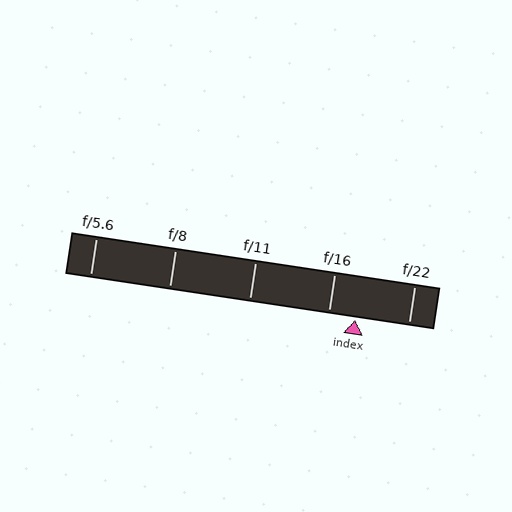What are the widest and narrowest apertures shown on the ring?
The widest aperture shown is f/5.6 and the narrowest is f/22.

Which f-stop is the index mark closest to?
The index mark is closest to f/16.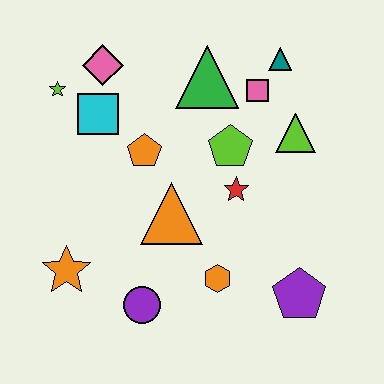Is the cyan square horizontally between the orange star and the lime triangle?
Yes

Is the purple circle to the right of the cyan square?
Yes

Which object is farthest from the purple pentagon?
The lime star is farthest from the purple pentagon.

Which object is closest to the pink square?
The teal triangle is closest to the pink square.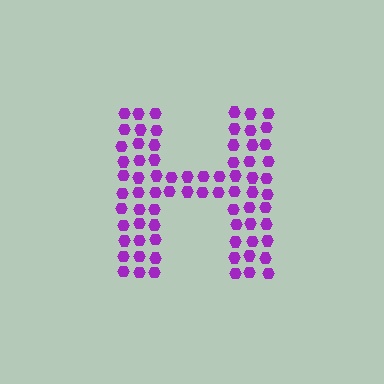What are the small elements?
The small elements are hexagons.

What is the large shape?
The large shape is the letter H.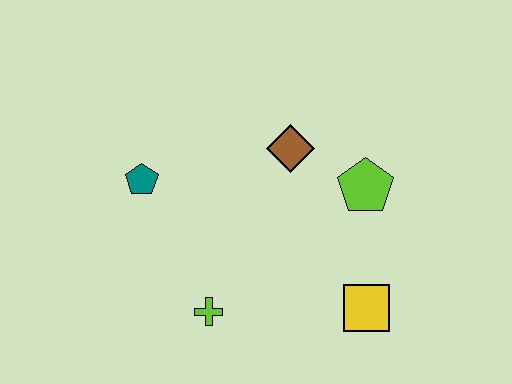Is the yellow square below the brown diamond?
Yes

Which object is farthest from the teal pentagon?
The yellow square is farthest from the teal pentagon.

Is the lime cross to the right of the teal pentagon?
Yes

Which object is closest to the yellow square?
The lime pentagon is closest to the yellow square.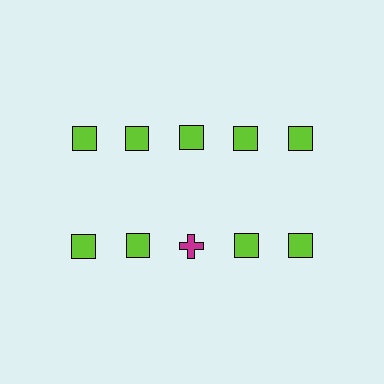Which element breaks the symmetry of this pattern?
The magenta cross in the second row, center column breaks the symmetry. All other shapes are lime squares.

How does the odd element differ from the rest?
It differs in both color (magenta instead of lime) and shape (cross instead of square).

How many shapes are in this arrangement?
There are 10 shapes arranged in a grid pattern.